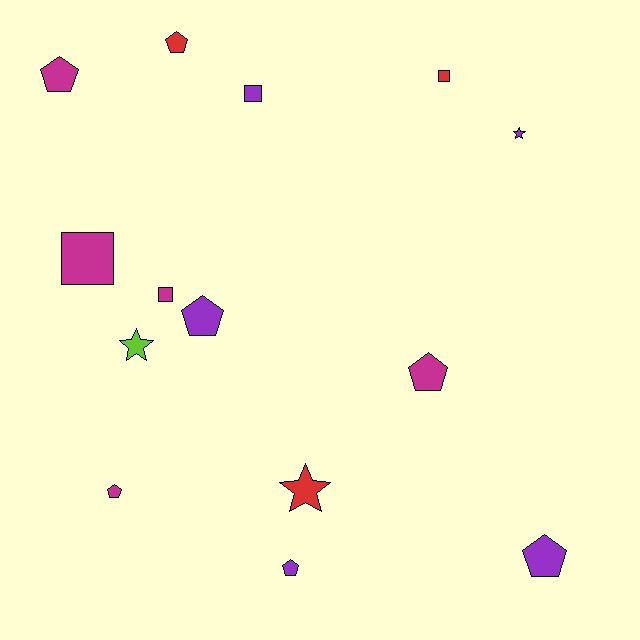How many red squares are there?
There is 1 red square.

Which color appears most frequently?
Purple, with 5 objects.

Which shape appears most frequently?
Pentagon, with 7 objects.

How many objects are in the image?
There are 14 objects.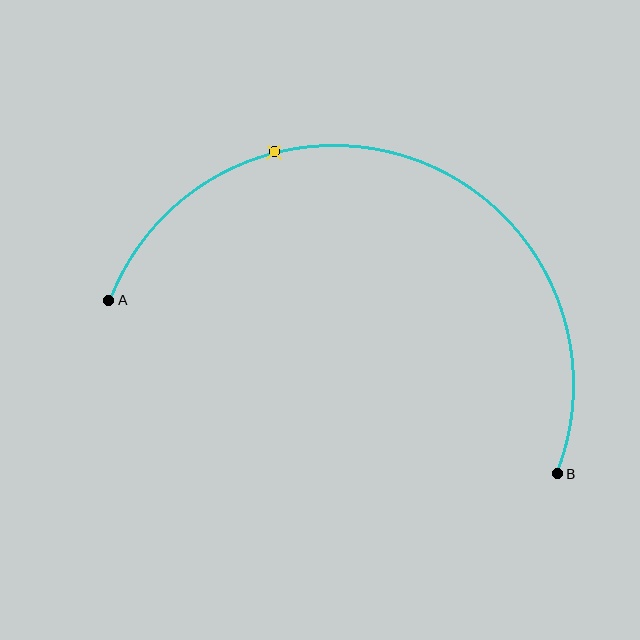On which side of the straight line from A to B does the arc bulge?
The arc bulges above the straight line connecting A and B.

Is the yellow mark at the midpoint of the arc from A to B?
No. The yellow mark lies on the arc but is closer to endpoint A. The arc midpoint would be at the point on the curve equidistant along the arc from both A and B.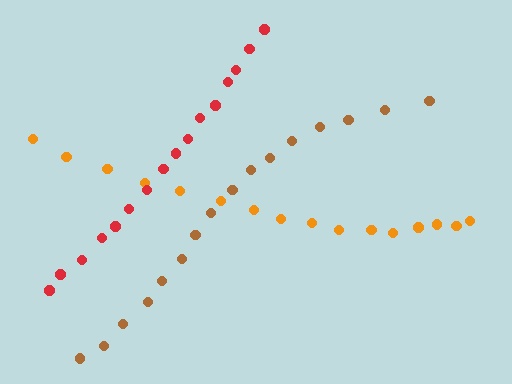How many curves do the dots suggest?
There are 3 distinct paths.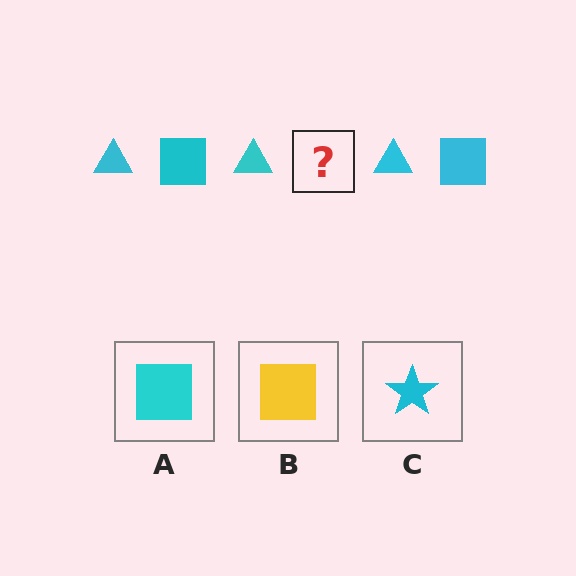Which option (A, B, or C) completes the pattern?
A.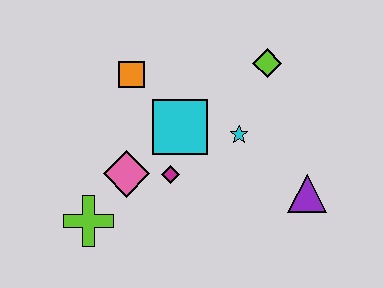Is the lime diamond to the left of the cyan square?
No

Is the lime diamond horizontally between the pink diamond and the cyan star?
No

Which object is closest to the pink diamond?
The magenta diamond is closest to the pink diamond.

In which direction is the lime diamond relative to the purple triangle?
The lime diamond is above the purple triangle.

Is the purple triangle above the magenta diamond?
No